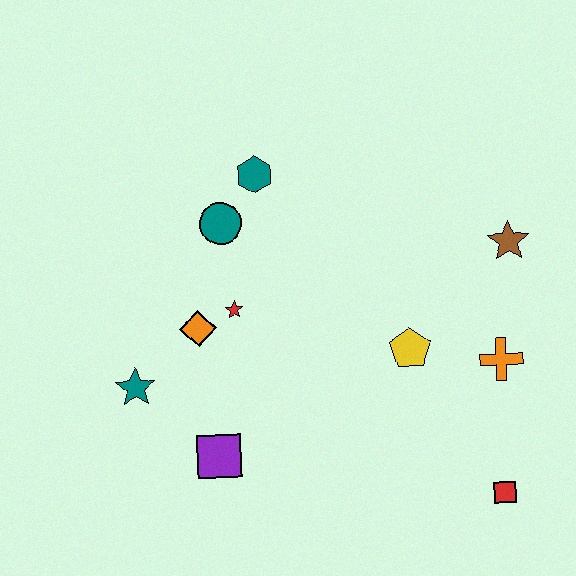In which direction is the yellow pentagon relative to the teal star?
The yellow pentagon is to the right of the teal star.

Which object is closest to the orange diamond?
The red star is closest to the orange diamond.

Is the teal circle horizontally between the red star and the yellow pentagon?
No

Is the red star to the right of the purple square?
Yes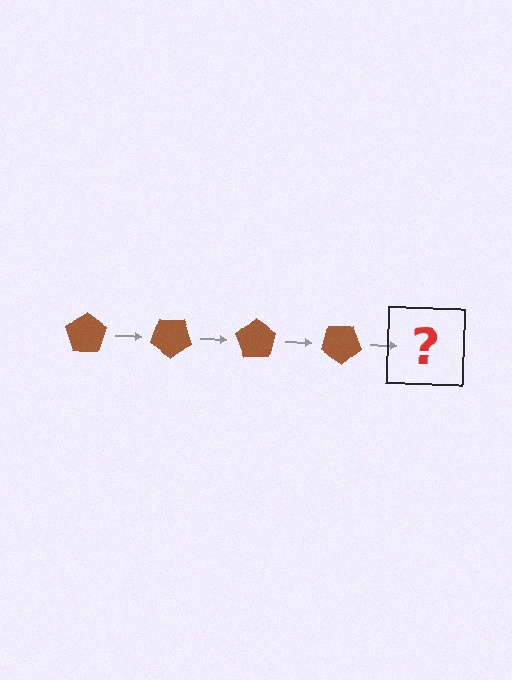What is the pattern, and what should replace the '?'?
The pattern is that the pentagon rotates 35 degrees each step. The '?' should be a brown pentagon rotated 140 degrees.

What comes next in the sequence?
The next element should be a brown pentagon rotated 140 degrees.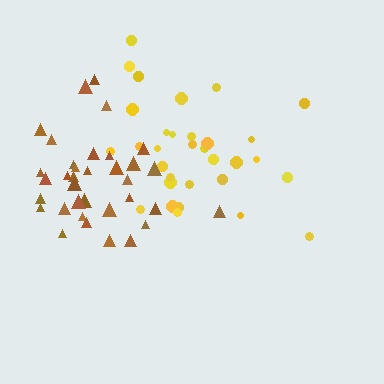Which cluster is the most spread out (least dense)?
Yellow.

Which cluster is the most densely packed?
Brown.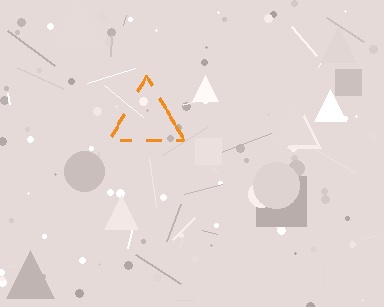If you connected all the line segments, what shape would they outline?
They would outline a triangle.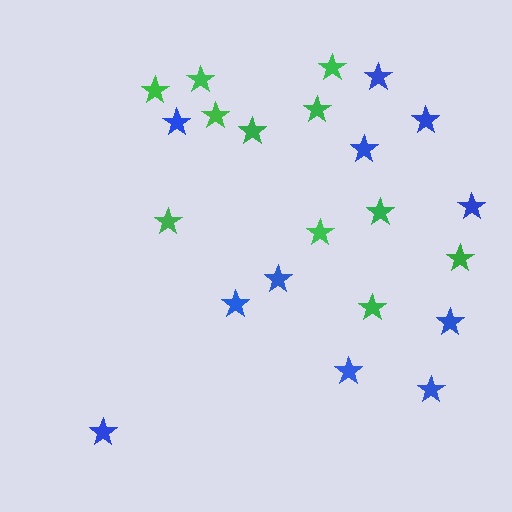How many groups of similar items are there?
There are 2 groups: one group of green stars (11) and one group of blue stars (11).